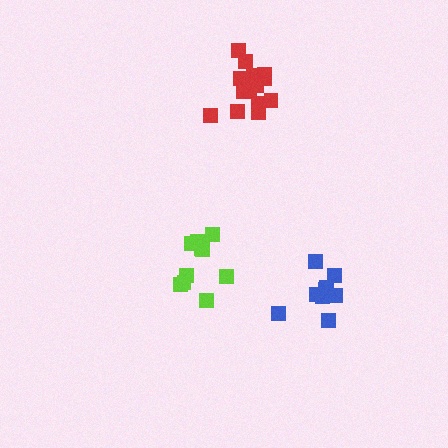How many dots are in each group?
Group 1: 15 dots, Group 2: 10 dots, Group 3: 9 dots (34 total).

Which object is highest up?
The red cluster is topmost.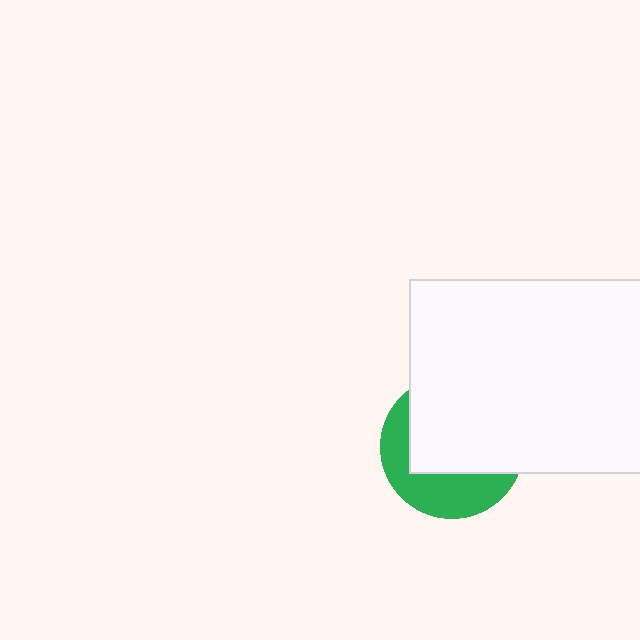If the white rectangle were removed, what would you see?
You would see the complete green circle.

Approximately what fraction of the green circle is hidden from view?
Roughly 61% of the green circle is hidden behind the white rectangle.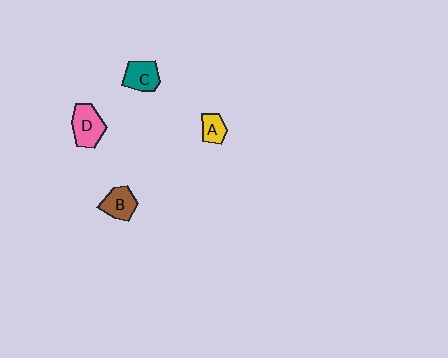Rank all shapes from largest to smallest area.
From largest to smallest: D (pink), C (teal), B (brown), A (yellow).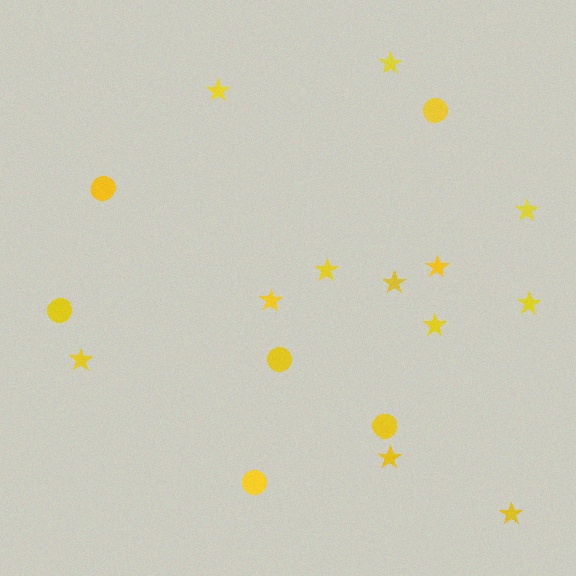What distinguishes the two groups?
There are 2 groups: one group of circles (6) and one group of stars (12).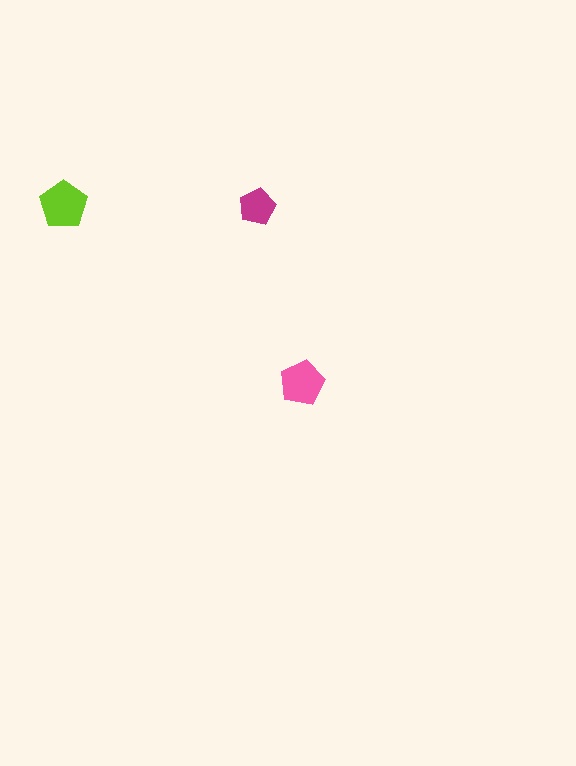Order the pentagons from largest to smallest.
the lime one, the pink one, the magenta one.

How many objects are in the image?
There are 3 objects in the image.